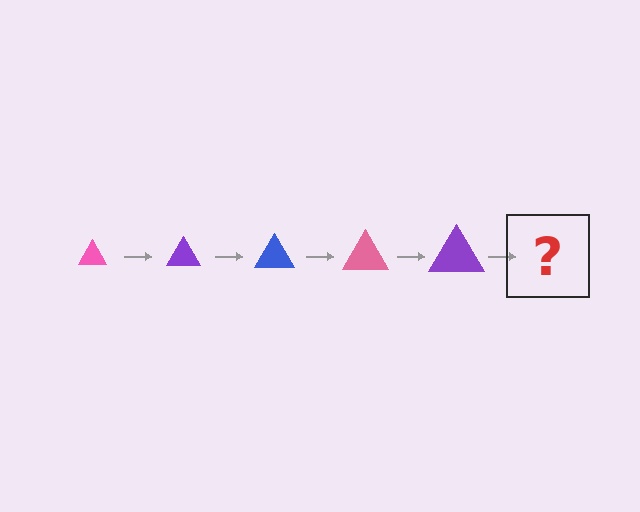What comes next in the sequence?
The next element should be a blue triangle, larger than the previous one.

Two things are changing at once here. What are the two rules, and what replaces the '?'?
The two rules are that the triangle grows larger each step and the color cycles through pink, purple, and blue. The '?' should be a blue triangle, larger than the previous one.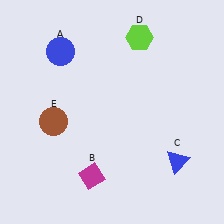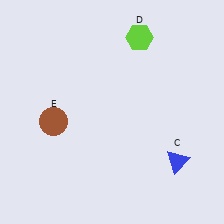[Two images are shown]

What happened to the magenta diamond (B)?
The magenta diamond (B) was removed in Image 2. It was in the bottom-left area of Image 1.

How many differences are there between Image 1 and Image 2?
There are 2 differences between the two images.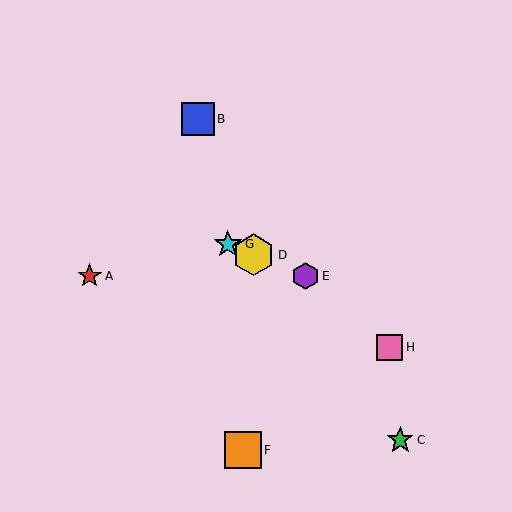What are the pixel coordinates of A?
Object A is at (90, 276).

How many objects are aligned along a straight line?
3 objects (D, E, G) are aligned along a straight line.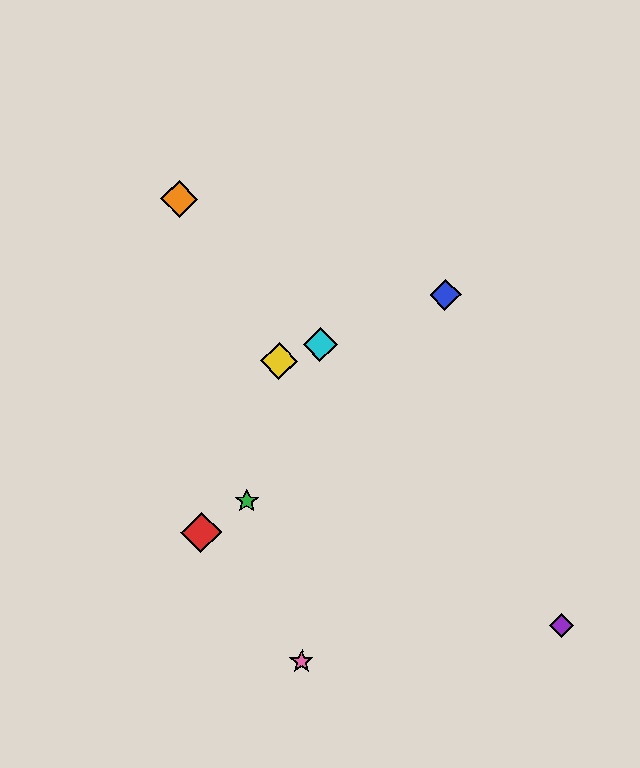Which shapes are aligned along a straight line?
The blue diamond, the yellow diamond, the cyan diamond are aligned along a straight line.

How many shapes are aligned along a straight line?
3 shapes (the blue diamond, the yellow diamond, the cyan diamond) are aligned along a straight line.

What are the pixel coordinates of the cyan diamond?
The cyan diamond is at (320, 345).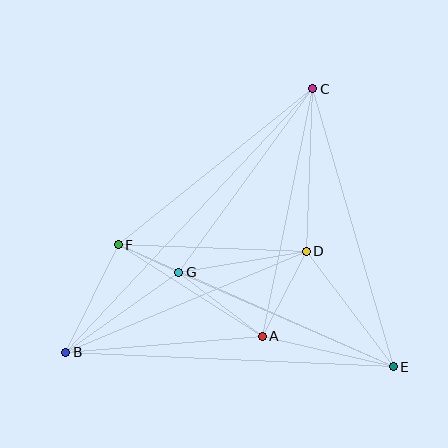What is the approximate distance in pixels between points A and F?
The distance between A and F is approximately 171 pixels.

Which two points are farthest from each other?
Points B and C are farthest from each other.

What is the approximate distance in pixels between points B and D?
The distance between B and D is approximately 261 pixels.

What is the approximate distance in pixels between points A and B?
The distance between A and B is approximately 197 pixels.